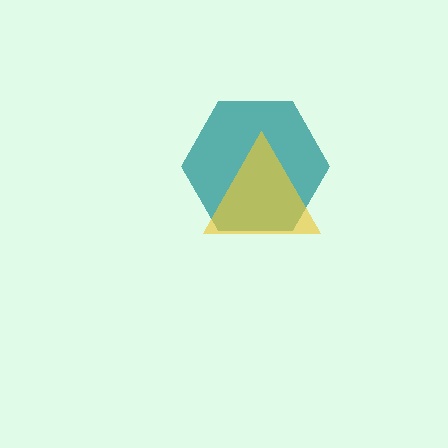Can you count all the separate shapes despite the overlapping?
Yes, there are 2 separate shapes.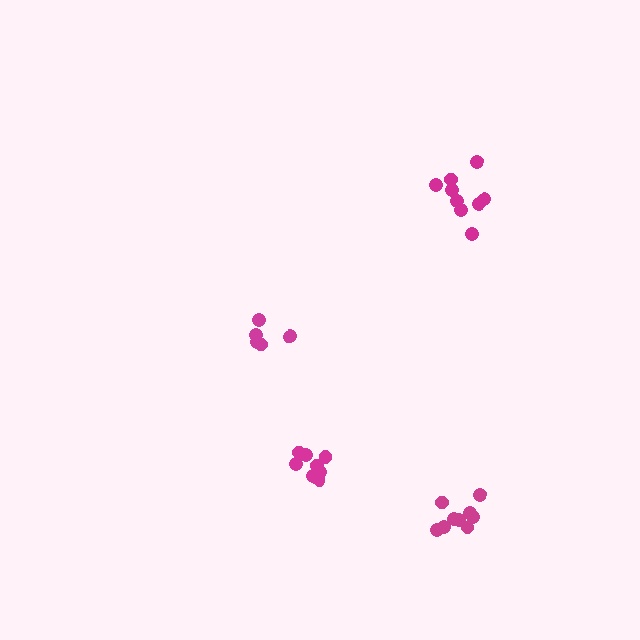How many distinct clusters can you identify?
There are 4 distinct clusters.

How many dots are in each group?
Group 1: 5 dots, Group 2: 8 dots, Group 3: 9 dots, Group 4: 9 dots (31 total).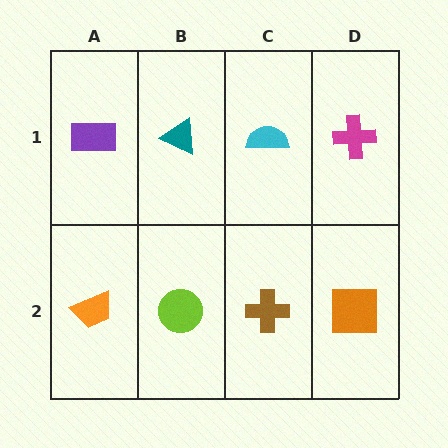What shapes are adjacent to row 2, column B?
A teal triangle (row 1, column B), an orange trapezoid (row 2, column A), a brown cross (row 2, column C).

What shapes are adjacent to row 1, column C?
A brown cross (row 2, column C), a teal triangle (row 1, column B), a magenta cross (row 1, column D).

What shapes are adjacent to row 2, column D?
A magenta cross (row 1, column D), a brown cross (row 2, column C).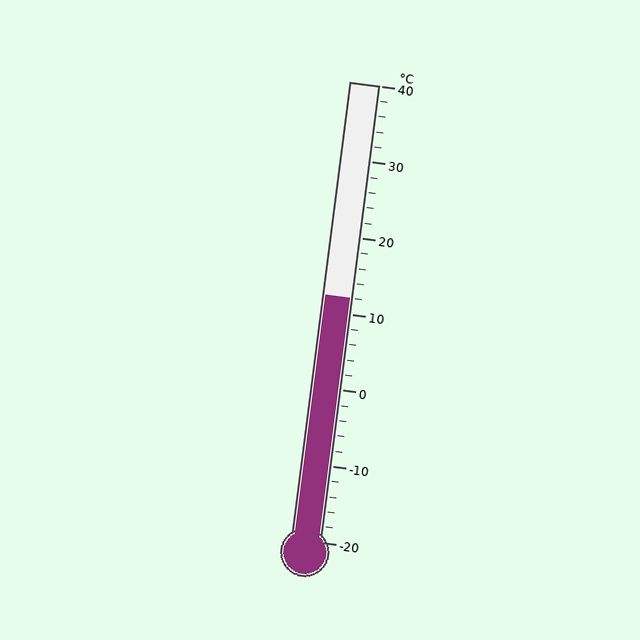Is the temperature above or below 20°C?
The temperature is below 20°C.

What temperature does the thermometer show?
The thermometer shows approximately 12°C.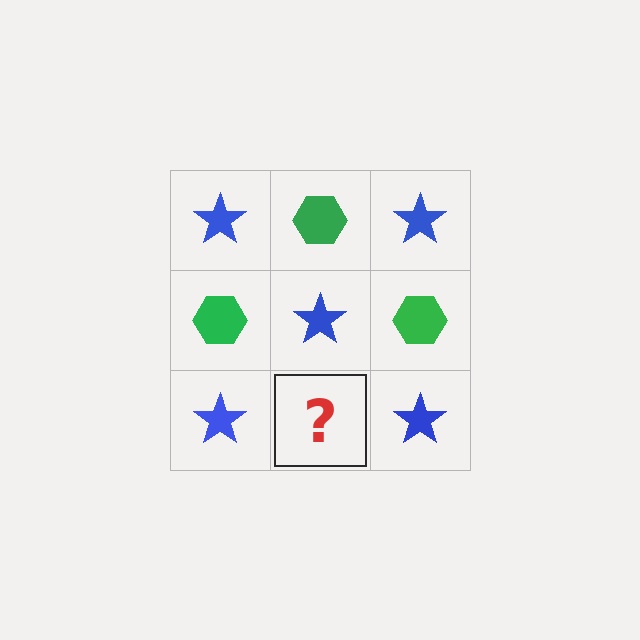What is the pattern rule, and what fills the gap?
The rule is that it alternates blue star and green hexagon in a checkerboard pattern. The gap should be filled with a green hexagon.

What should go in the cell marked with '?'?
The missing cell should contain a green hexagon.